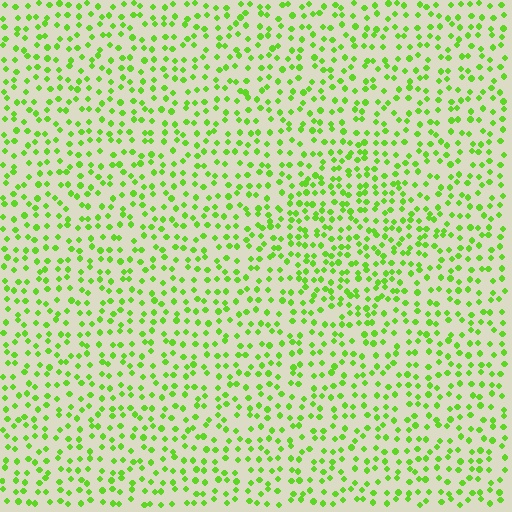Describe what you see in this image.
The image contains small lime elements arranged at two different densities. A diamond-shaped region is visible where the elements are more densely packed than the surrounding area.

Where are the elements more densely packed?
The elements are more densely packed inside the diamond boundary.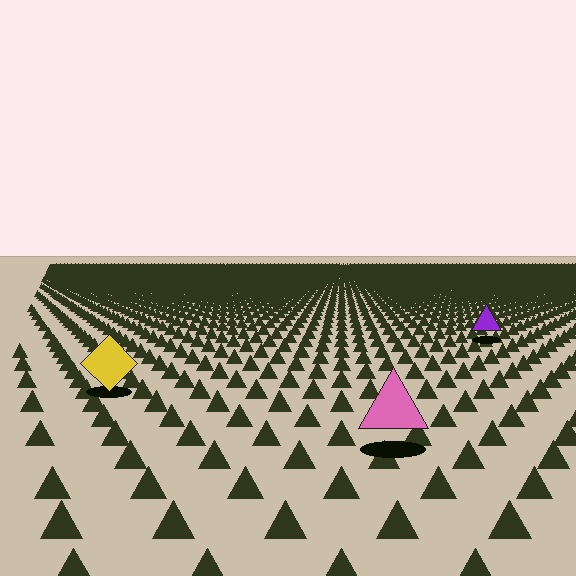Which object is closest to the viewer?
The pink triangle is closest. The texture marks near it are larger and more spread out.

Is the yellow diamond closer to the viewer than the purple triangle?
Yes. The yellow diamond is closer — you can tell from the texture gradient: the ground texture is coarser near it.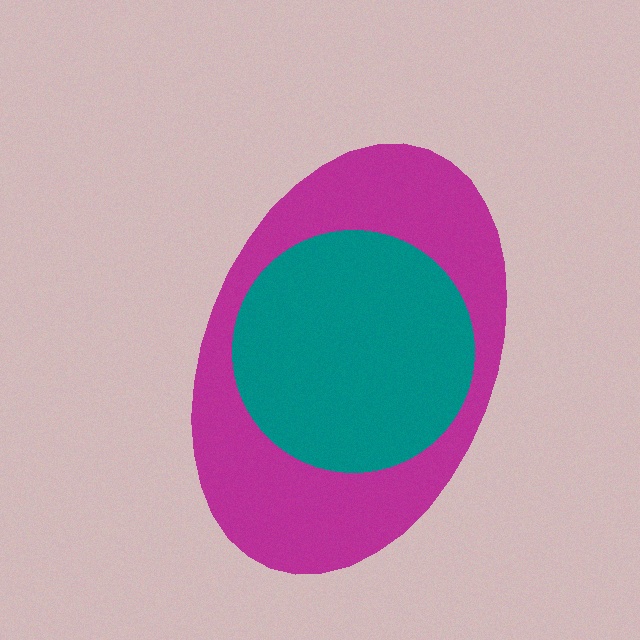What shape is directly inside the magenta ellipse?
The teal circle.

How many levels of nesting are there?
2.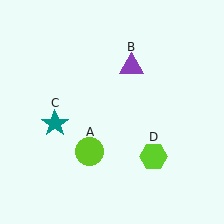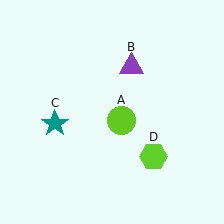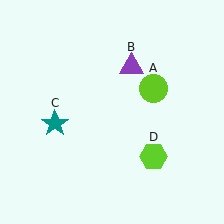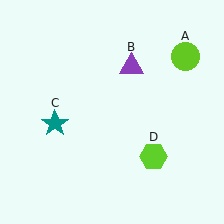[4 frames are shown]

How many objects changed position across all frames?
1 object changed position: lime circle (object A).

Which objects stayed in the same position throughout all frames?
Purple triangle (object B) and teal star (object C) and lime hexagon (object D) remained stationary.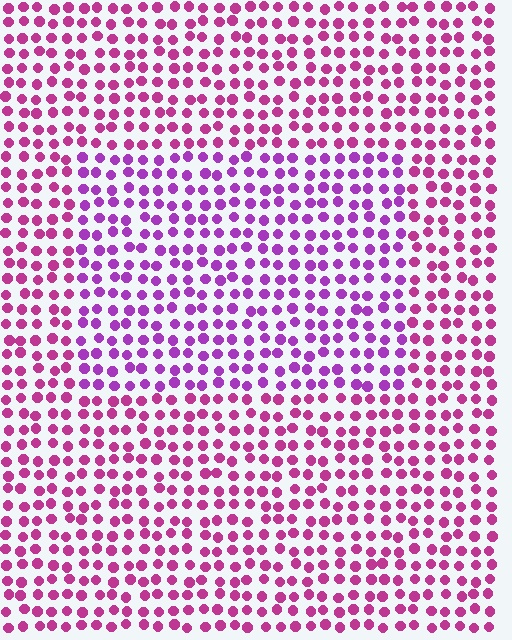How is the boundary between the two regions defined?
The boundary is defined purely by a slight shift in hue (about 30 degrees). Spacing, size, and orientation are identical on both sides.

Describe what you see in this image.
The image is filled with small magenta elements in a uniform arrangement. A rectangle-shaped region is visible where the elements are tinted to a slightly different hue, forming a subtle color boundary.